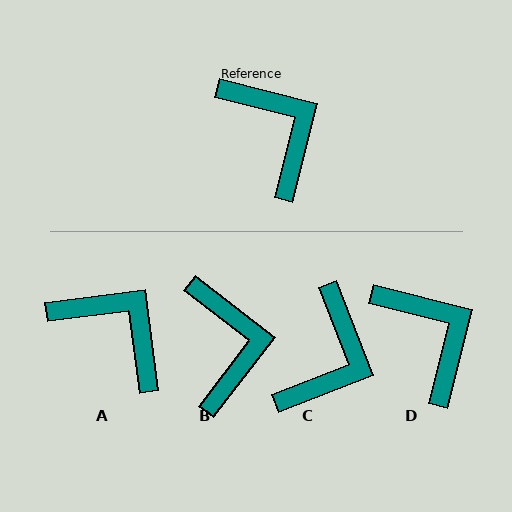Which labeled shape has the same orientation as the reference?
D.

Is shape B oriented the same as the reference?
No, it is off by about 23 degrees.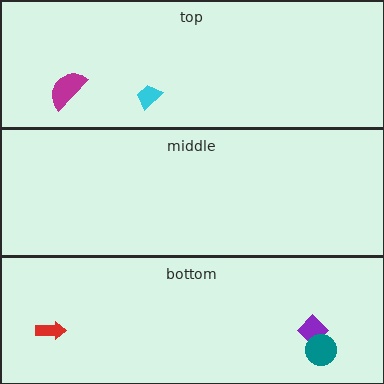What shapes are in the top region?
The magenta semicircle, the cyan trapezoid.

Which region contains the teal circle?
The bottom region.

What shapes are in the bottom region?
The purple diamond, the red arrow, the teal circle.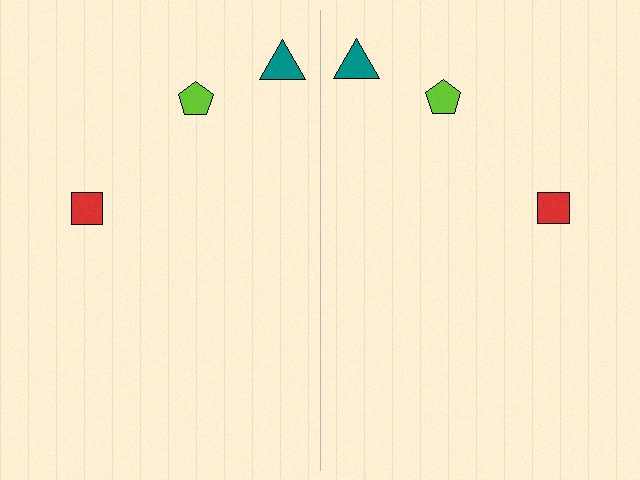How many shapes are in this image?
There are 6 shapes in this image.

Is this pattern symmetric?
Yes, this pattern has bilateral (reflection) symmetry.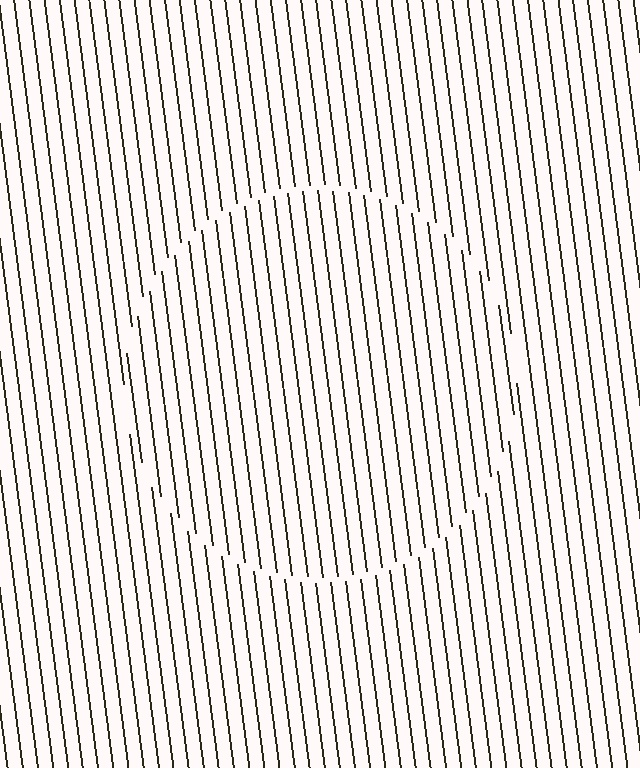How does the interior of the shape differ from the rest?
The interior of the shape contains the same grating, shifted by half a period — the contour is defined by the phase discontinuity where line-ends from the inner and outer gratings abut.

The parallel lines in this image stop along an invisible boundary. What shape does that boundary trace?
An illusory circle. The interior of the shape contains the same grating, shifted by half a period — the contour is defined by the phase discontinuity where line-ends from the inner and outer gratings abut.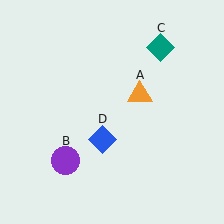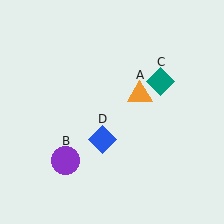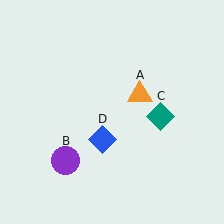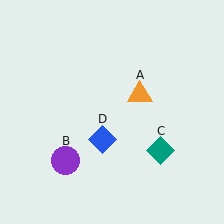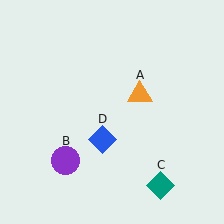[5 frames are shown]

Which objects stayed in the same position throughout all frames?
Orange triangle (object A) and purple circle (object B) and blue diamond (object D) remained stationary.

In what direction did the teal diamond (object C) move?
The teal diamond (object C) moved down.